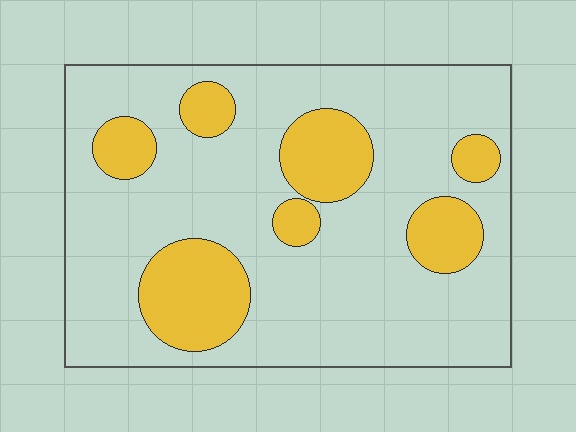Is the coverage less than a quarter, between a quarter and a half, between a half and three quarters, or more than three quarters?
Less than a quarter.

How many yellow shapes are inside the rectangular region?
7.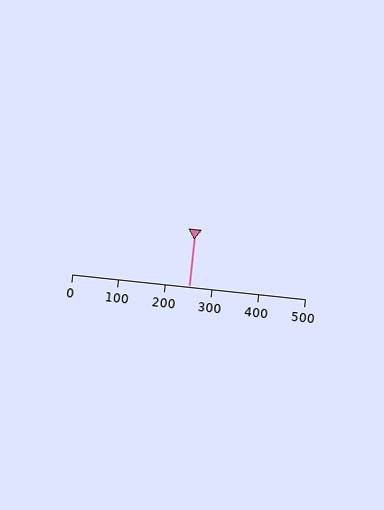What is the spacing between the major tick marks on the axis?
The major ticks are spaced 100 apart.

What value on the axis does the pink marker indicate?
The marker indicates approximately 250.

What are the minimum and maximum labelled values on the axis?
The axis runs from 0 to 500.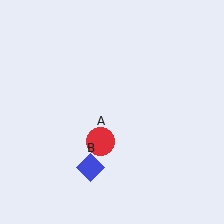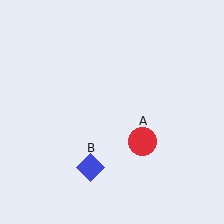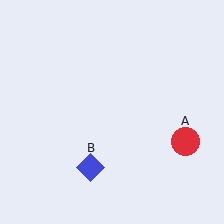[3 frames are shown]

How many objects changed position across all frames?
1 object changed position: red circle (object A).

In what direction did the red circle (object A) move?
The red circle (object A) moved right.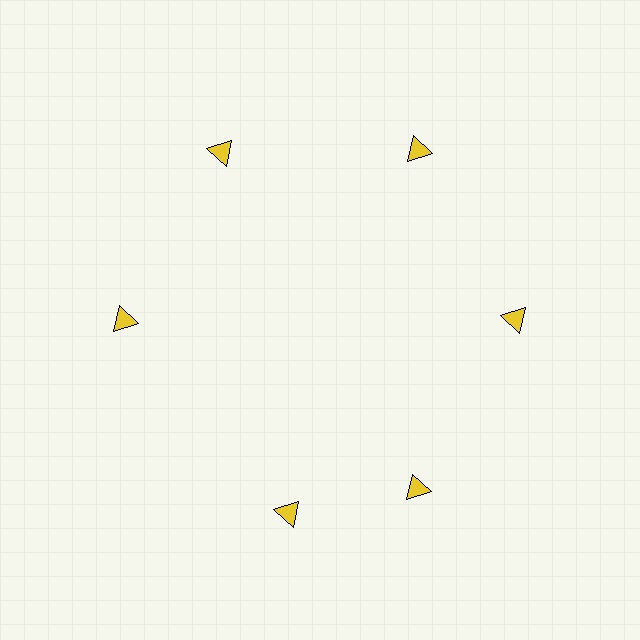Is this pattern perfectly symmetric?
No. The 6 yellow triangles are arranged in a ring, but one element near the 7 o'clock position is rotated out of alignment along the ring, breaking the 6-fold rotational symmetry.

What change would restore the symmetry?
The symmetry would be restored by rotating it back into even spacing with its neighbors so that all 6 triangles sit at equal angles and equal distance from the center.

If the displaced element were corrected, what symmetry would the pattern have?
It would have 6-fold rotational symmetry — the pattern would map onto itself every 60 degrees.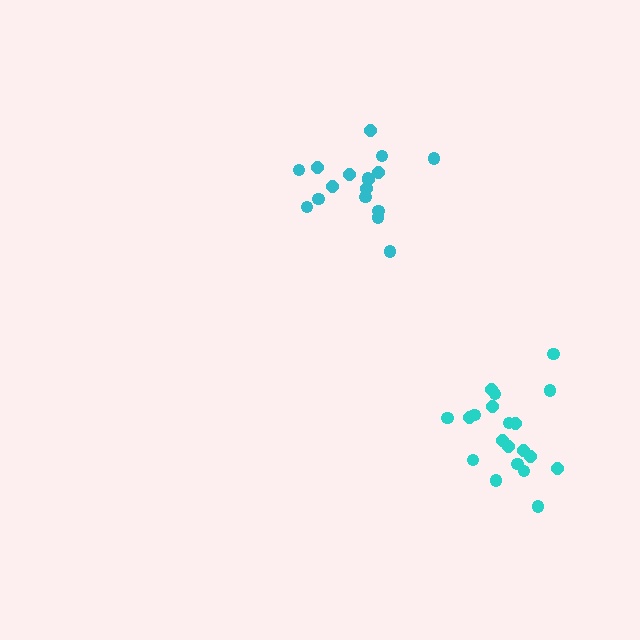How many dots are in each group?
Group 1: 17 dots, Group 2: 20 dots (37 total).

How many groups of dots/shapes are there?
There are 2 groups.